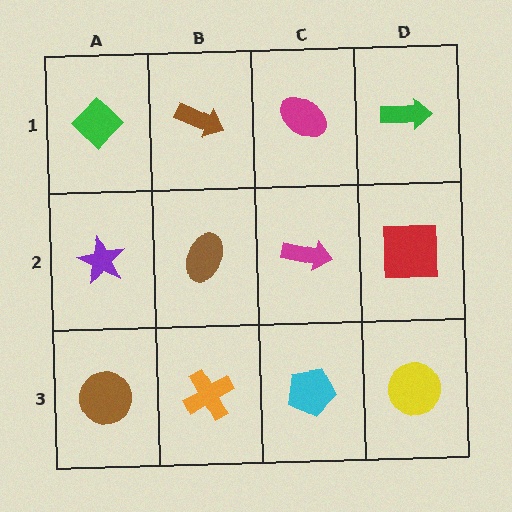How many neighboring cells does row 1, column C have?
3.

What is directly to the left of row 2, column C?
A brown ellipse.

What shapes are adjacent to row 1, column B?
A brown ellipse (row 2, column B), a green diamond (row 1, column A), a magenta ellipse (row 1, column C).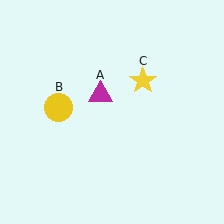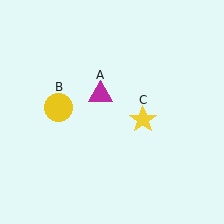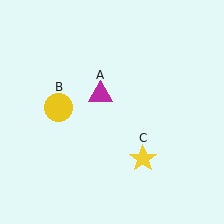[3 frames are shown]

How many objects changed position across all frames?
1 object changed position: yellow star (object C).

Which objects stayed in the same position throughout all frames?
Magenta triangle (object A) and yellow circle (object B) remained stationary.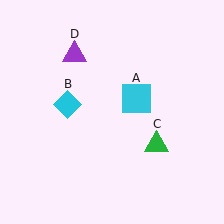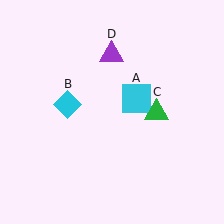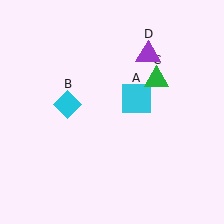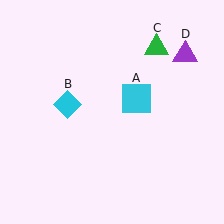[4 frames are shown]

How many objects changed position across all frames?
2 objects changed position: green triangle (object C), purple triangle (object D).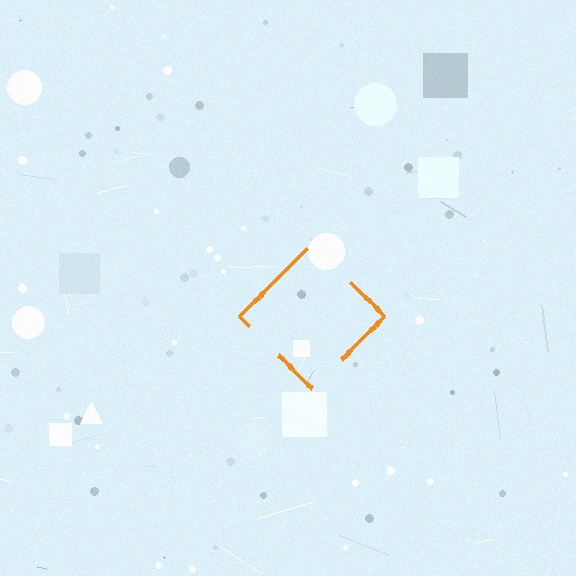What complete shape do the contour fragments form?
The contour fragments form a diamond.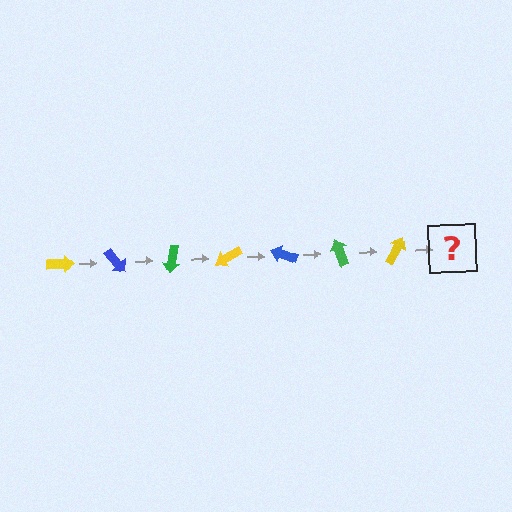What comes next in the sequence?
The next element should be a blue arrow, rotated 350 degrees from the start.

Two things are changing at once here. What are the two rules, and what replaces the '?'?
The two rules are that it rotates 50 degrees each step and the color cycles through yellow, blue, and green. The '?' should be a blue arrow, rotated 350 degrees from the start.